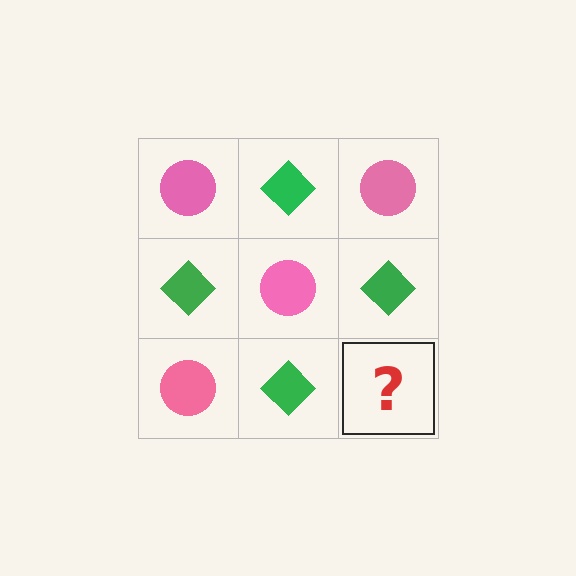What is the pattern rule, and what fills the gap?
The rule is that it alternates pink circle and green diamond in a checkerboard pattern. The gap should be filled with a pink circle.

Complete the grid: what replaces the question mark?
The question mark should be replaced with a pink circle.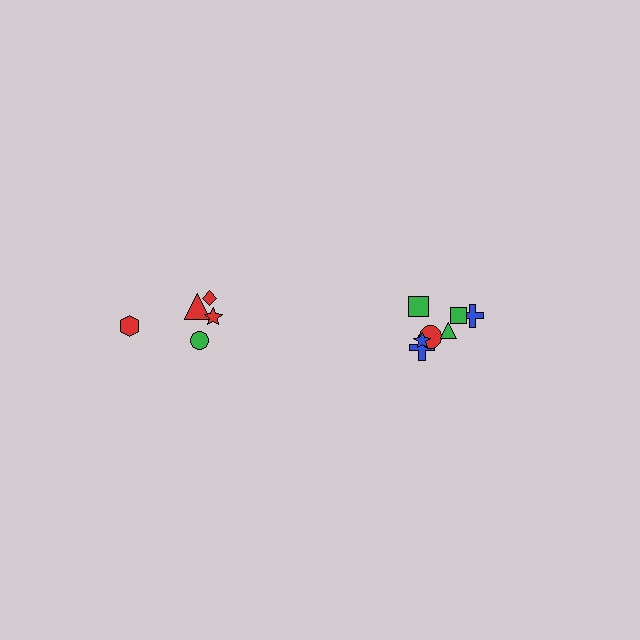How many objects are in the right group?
There are 7 objects.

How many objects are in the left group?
There are 5 objects.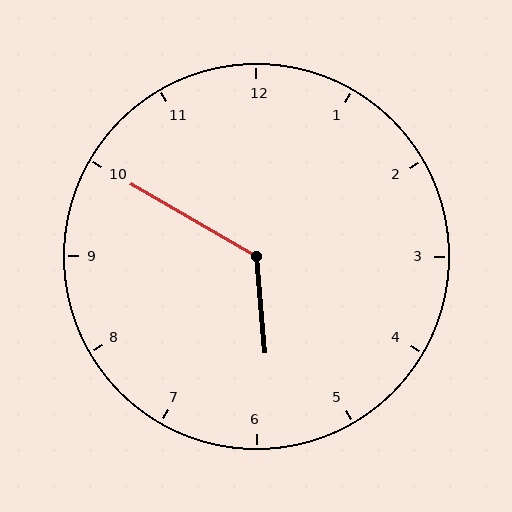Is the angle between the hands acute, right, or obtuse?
It is obtuse.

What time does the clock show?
5:50.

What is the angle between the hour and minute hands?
Approximately 125 degrees.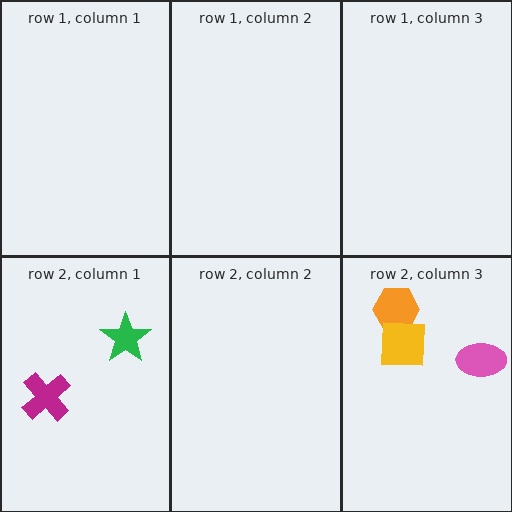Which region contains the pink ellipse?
The row 2, column 3 region.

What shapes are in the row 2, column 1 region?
The green star, the magenta cross.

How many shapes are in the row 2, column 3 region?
3.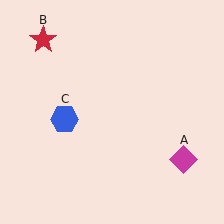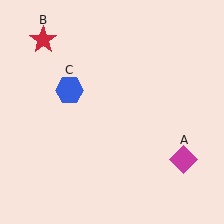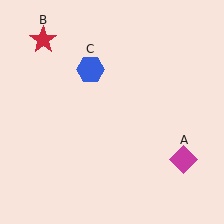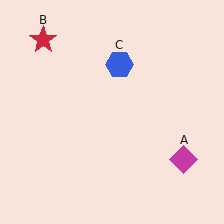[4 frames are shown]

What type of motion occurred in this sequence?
The blue hexagon (object C) rotated clockwise around the center of the scene.